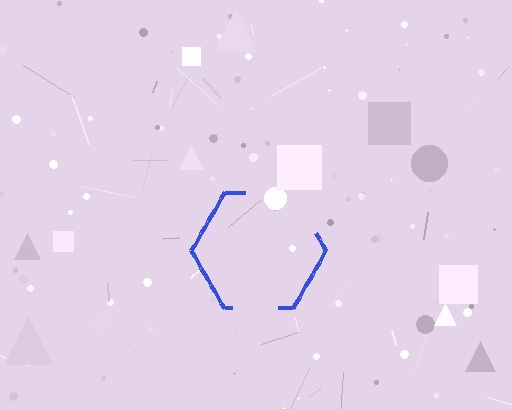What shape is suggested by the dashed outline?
The dashed outline suggests a hexagon.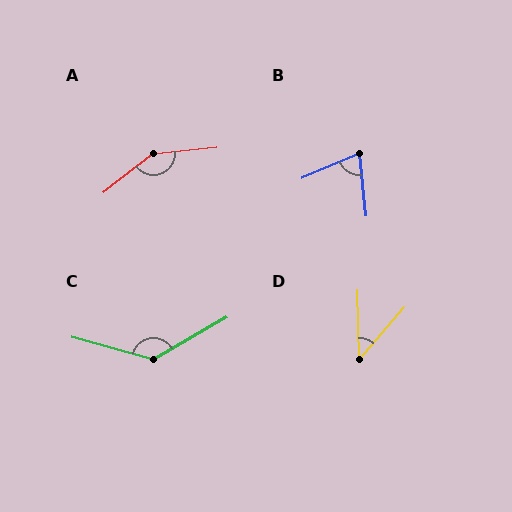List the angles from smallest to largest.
D (42°), B (72°), C (134°), A (148°).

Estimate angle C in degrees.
Approximately 134 degrees.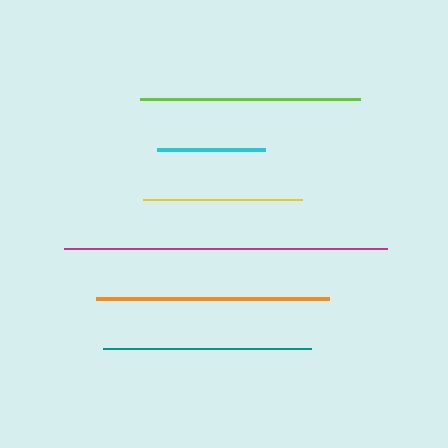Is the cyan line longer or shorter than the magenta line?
The magenta line is longer than the cyan line.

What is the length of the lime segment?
The lime segment is approximately 219 pixels long.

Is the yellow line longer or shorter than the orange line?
The orange line is longer than the yellow line.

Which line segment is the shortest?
The cyan line is the shortest at approximately 108 pixels.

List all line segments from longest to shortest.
From longest to shortest: magenta, orange, lime, teal, yellow, cyan.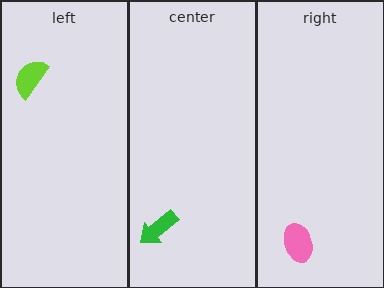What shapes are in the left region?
The lime semicircle.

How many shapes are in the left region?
1.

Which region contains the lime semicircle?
The left region.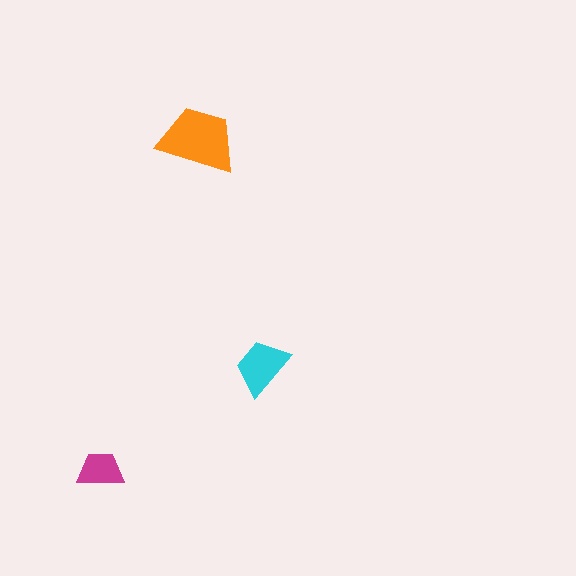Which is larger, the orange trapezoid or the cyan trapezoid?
The orange one.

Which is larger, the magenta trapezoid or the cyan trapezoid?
The cyan one.